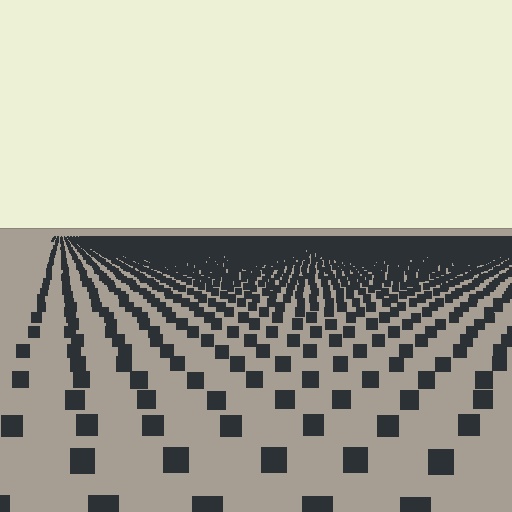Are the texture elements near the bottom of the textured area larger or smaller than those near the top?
Larger. Near the bottom, elements are closer to the viewer and appear at a bigger on-screen size.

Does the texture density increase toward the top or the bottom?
Density increases toward the top.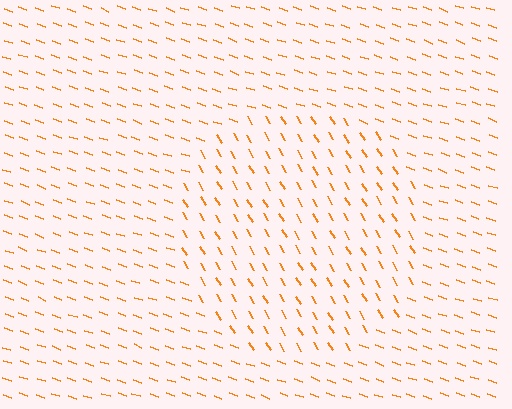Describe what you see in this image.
The image is filled with small orange line segments. A circle region in the image has lines oriented differently from the surrounding lines, creating a visible texture boundary.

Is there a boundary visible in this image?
Yes, there is a texture boundary formed by a change in line orientation.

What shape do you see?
I see a circle.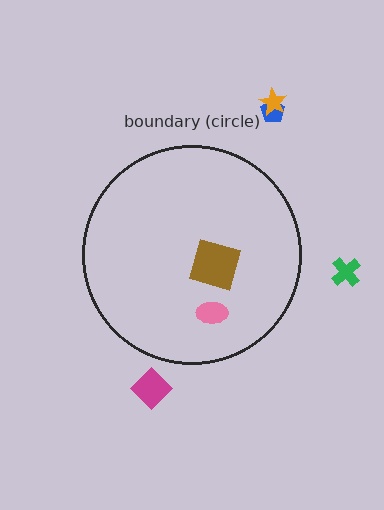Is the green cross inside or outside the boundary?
Outside.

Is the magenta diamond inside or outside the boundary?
Outside.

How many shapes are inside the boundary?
2 inside, 4 outside.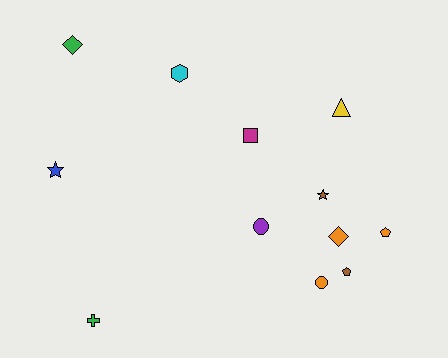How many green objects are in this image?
There are 2 green objects.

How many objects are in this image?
There are 12 objects.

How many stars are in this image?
There are 2 stars.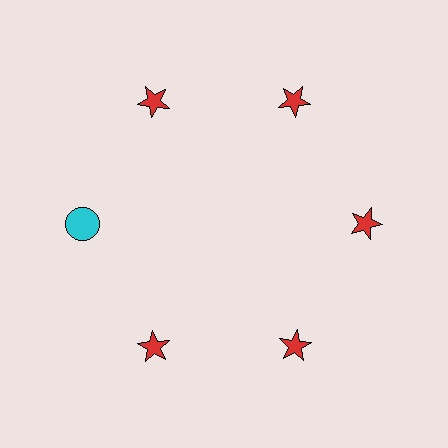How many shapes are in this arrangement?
There are 6 shapes arranged in a ring pattern.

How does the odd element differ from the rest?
It differs in both color (cyan instead of red) and shape (circle instead of star).